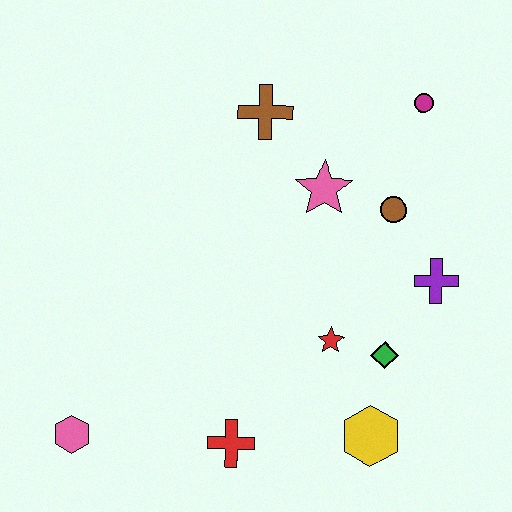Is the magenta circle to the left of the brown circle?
No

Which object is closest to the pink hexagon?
The red cross is closest to the pink hexagon.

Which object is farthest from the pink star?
The pink hexagon is farthest from the pink star.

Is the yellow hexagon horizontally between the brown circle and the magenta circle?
No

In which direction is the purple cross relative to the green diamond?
The purple cross is above the green diamond.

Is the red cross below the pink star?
Yes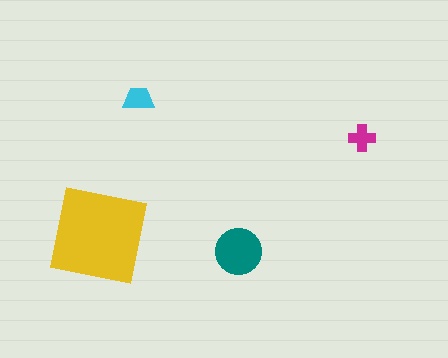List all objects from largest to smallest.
The yellow square, the teal circle, the cyan trapezoid, the magenta cross.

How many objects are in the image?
There are 4 objects in the image.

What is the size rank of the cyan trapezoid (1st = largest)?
3rd.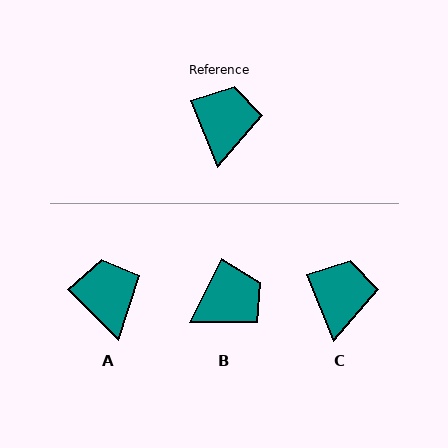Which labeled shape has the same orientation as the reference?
C.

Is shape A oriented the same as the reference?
No, it is off by about 23 degrees.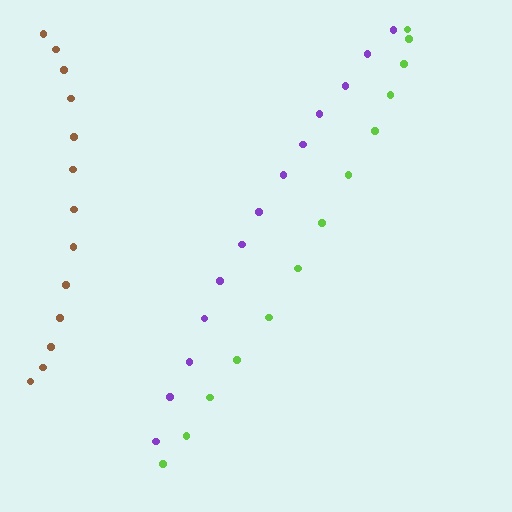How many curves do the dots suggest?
There are 3 distinct paths.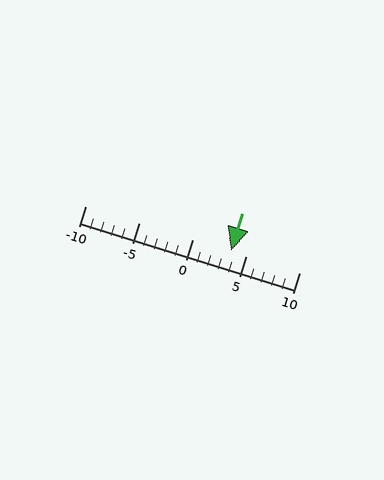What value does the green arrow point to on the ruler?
The green arrow points to approximately 4.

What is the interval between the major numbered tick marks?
The major tick marks are spaced 5 units apart.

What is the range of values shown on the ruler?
The ruler shows values from -10 to 10.